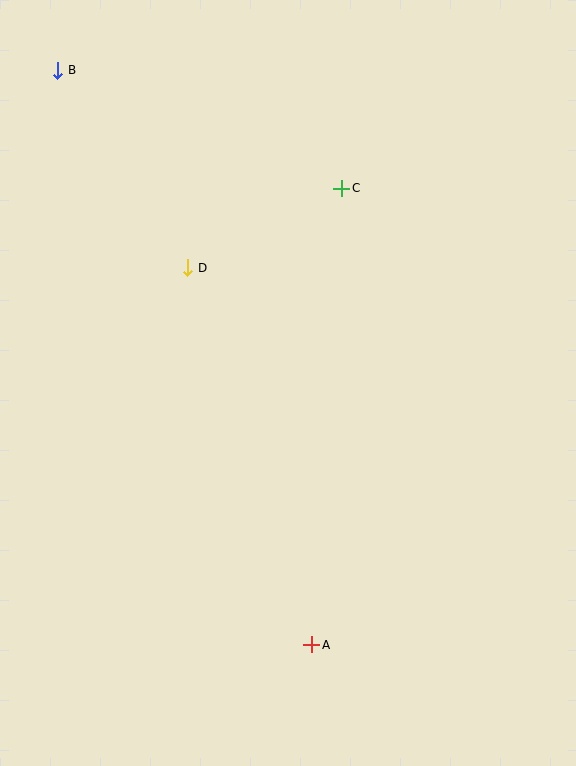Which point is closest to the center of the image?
Point D at (188, 268) is closest to the center.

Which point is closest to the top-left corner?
Point B is closest to the top-left corner.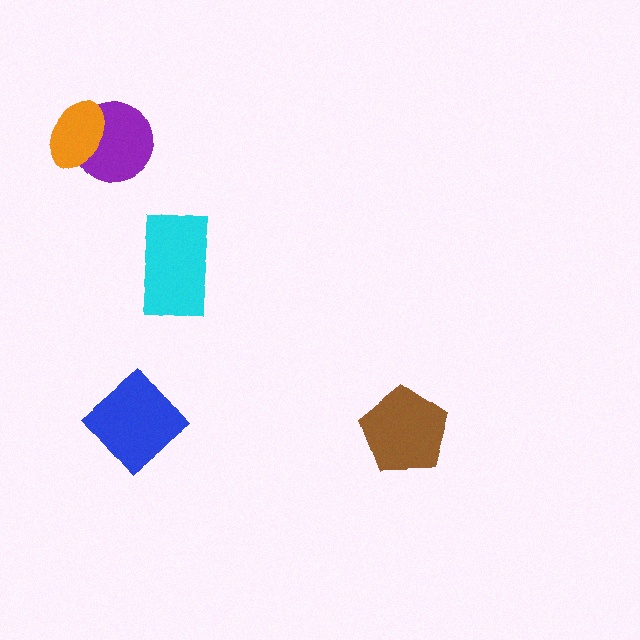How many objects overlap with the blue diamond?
0 objects overlap with the blue diamond.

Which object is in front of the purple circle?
The orange ellipse is in front of the purple circle.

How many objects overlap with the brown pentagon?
0 objects overlap with the brown pentagon.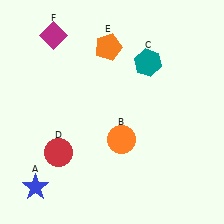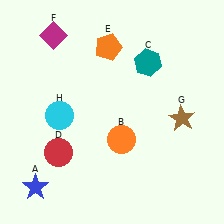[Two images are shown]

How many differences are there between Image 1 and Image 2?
There are 2 differences between the two images.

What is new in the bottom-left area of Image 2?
A cyan circle (H) was added in the bottom-left area of Image 2.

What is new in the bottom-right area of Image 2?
A brown star (G) was added in the bottom-right area of Image 2.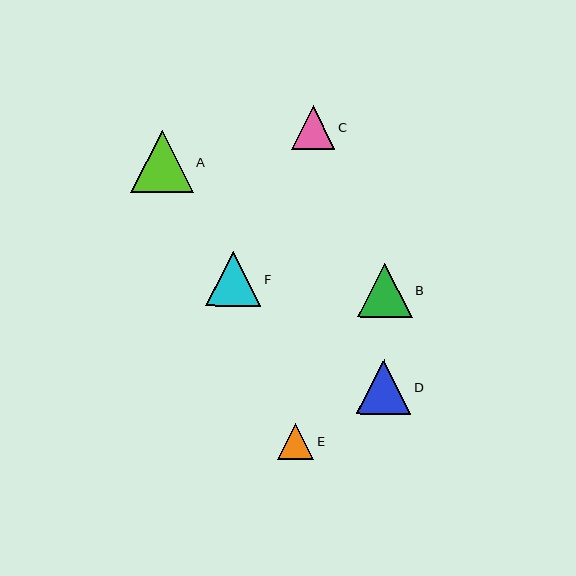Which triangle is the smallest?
Triangle E is the smallest with a size of approximately 36 pixels.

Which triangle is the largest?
Triangle A is the largest with a size of approximately 63 pixels.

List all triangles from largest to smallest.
From largest to smallest: A, F, D, B, C, E.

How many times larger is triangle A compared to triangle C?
Triangle A is approximately 1.4 times the size of triangle C.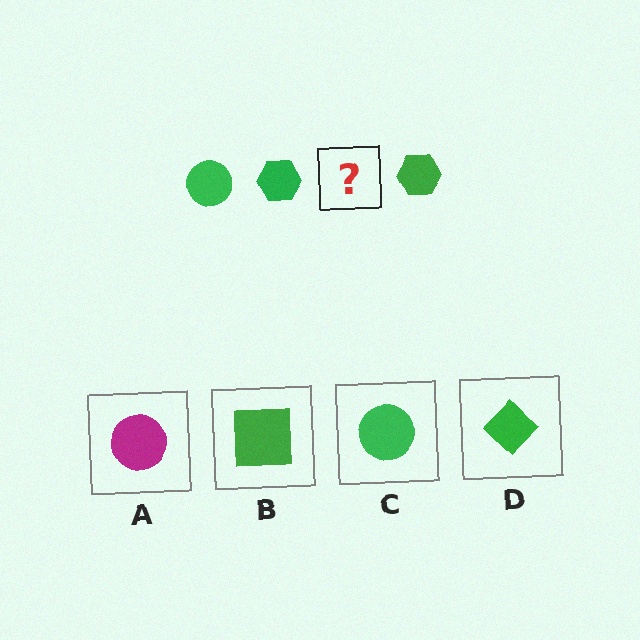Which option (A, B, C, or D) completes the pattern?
C.